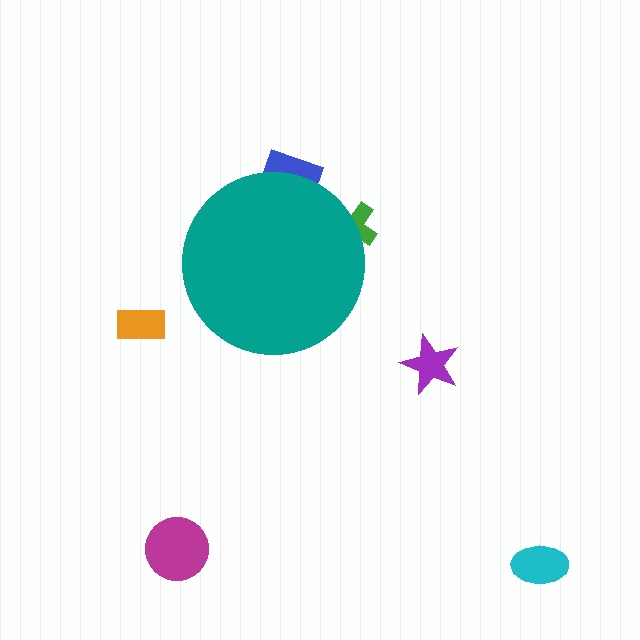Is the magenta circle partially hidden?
No, the magenta circle is fully visible.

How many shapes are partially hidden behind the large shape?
2 shapes are partially hidden.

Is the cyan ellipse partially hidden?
No, the cyan ellipse is fully visible.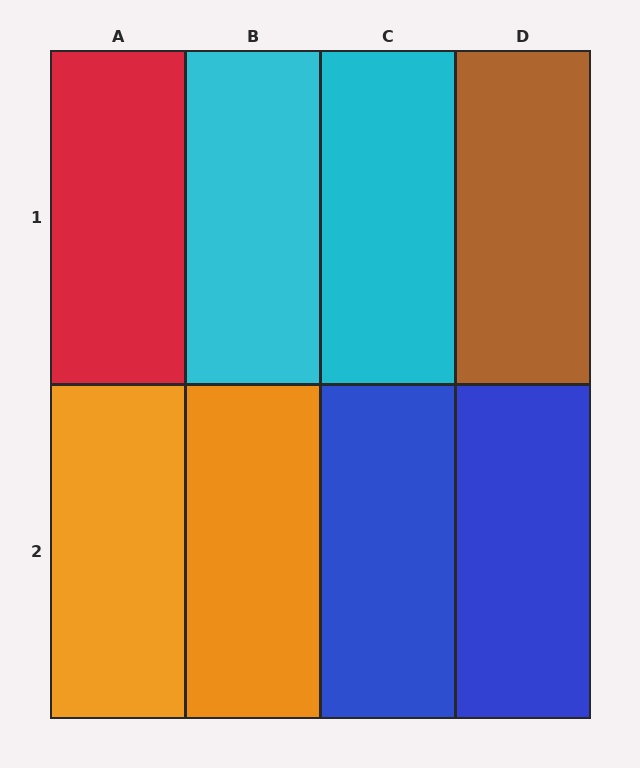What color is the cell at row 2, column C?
Blue.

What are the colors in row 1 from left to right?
Red, cyan, cyan, brown.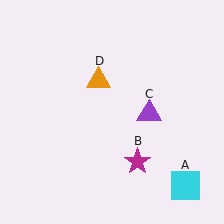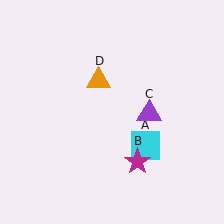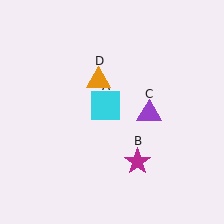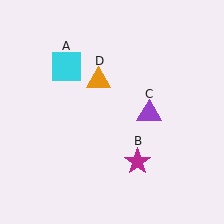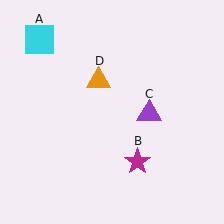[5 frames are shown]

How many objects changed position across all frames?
1 object changed position: cyan square (object A).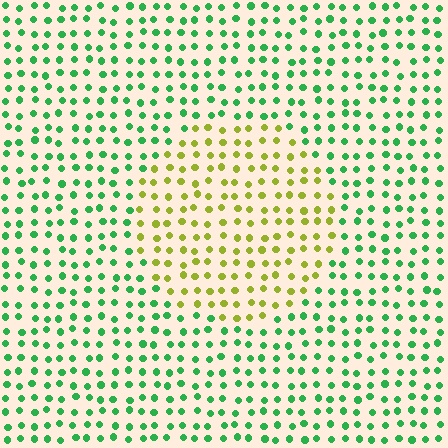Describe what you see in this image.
The image is filled with small green elements in a uniform arrangement. A circle-shaped region is visible where the elements are tinted to a slightly different hue, forming a subtle color boundary.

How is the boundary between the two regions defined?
The boundary is defined purely by a slight shift in hue (about 61 degrees). Spacing, size, and orientation are identical on both sides.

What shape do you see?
I see a circle.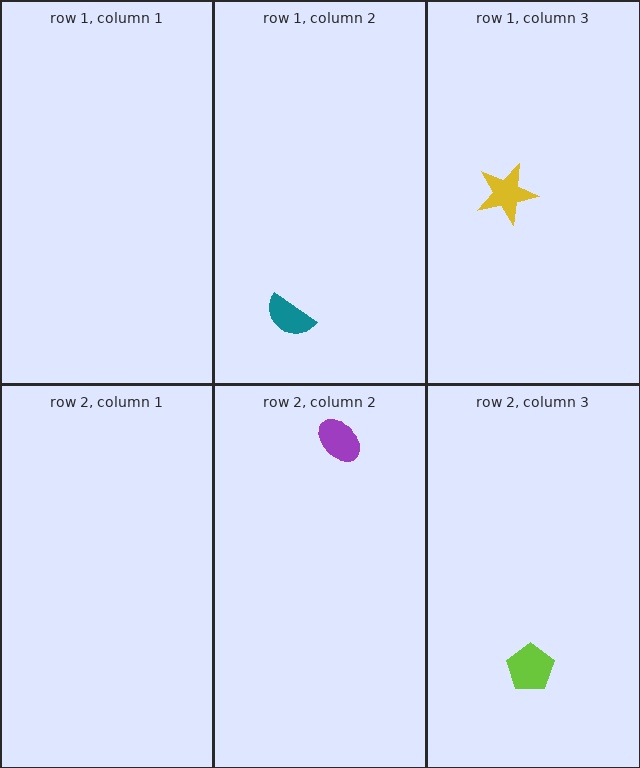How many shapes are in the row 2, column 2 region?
1.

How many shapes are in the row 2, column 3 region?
1.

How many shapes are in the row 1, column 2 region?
1.